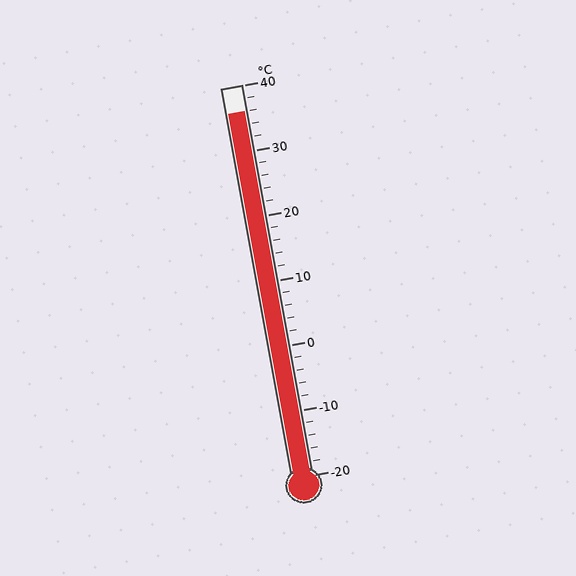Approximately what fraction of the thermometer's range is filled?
The thermometer is filled to approximately 95% of its range.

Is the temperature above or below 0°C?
The temperature is above 0°C.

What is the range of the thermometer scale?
The thermometer scale ranges from -20°C to 40°C.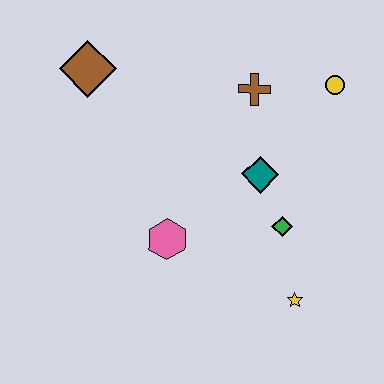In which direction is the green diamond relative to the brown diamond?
The green diamond is to the right of the brown diamond.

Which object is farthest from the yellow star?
The brown diamond is farthest from the yellow star.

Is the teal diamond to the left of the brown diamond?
No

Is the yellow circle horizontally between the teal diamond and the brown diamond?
No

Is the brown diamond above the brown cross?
Yes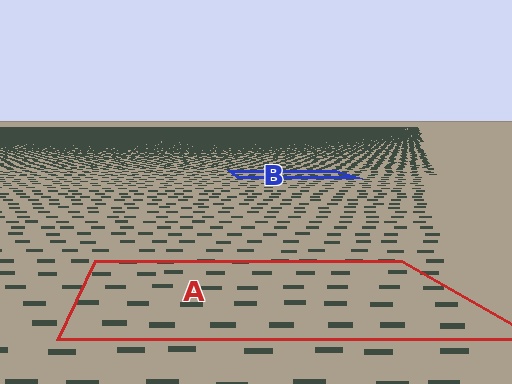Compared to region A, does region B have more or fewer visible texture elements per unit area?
Region B has more texture elements per unit area — they are packed more densely because it is farther away.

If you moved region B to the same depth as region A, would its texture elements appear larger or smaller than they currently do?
They would appear larger. At a closer depth, the same texture elements are projected at a bigger on-screen size.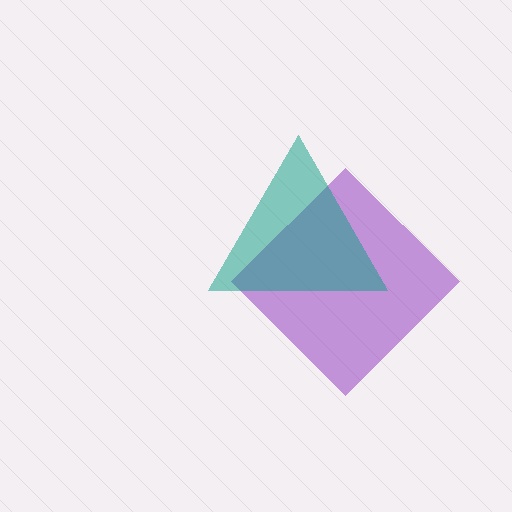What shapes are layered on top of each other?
The layered shapes are: a purple diamond, a teal triangle.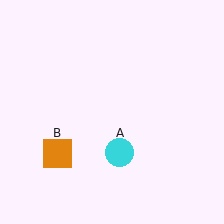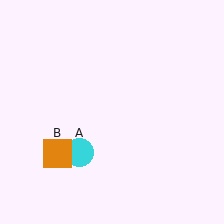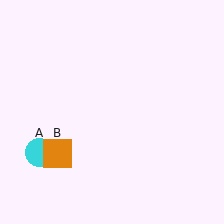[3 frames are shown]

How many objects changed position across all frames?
1 object changed position: cyan circle (object A).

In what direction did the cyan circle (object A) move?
The cyan circle (object A) moved left.